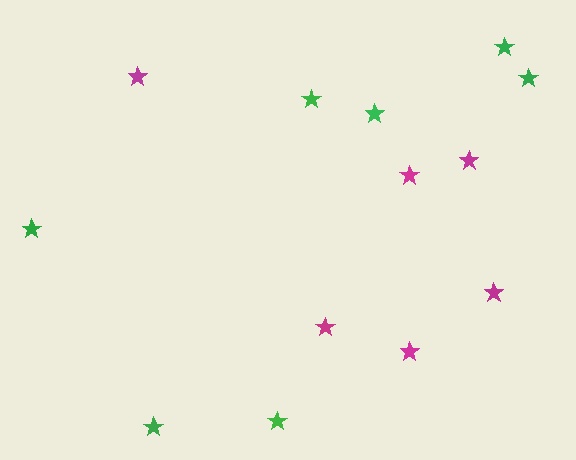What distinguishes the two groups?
There are 2 groups: one group of magenta stars (6) and one group of green stars (7).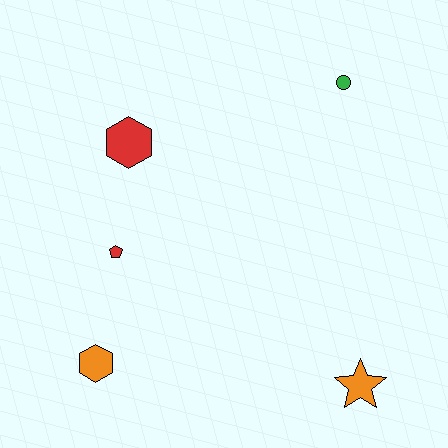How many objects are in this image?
There are 5 objects.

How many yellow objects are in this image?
There are no yellow objects.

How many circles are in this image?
There is 1 circle.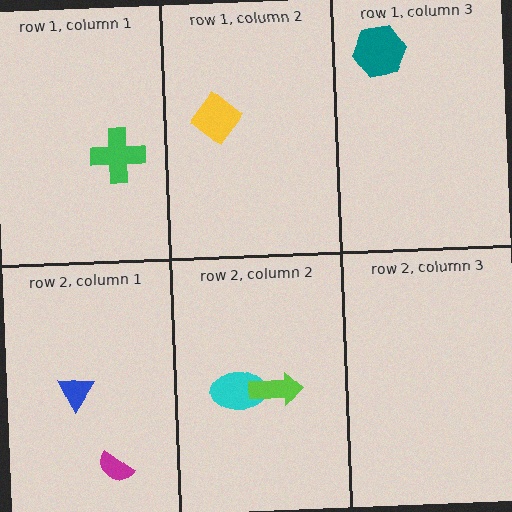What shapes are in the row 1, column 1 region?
The green cross.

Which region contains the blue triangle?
The row 2, column 1 region.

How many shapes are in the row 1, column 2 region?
1.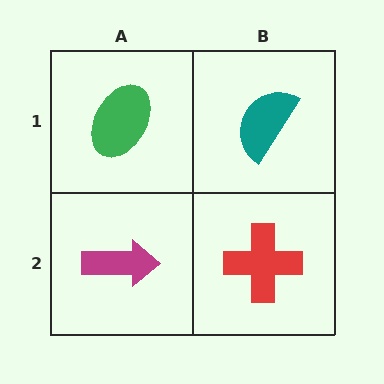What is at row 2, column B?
A red cross.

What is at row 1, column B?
A teal semicircle.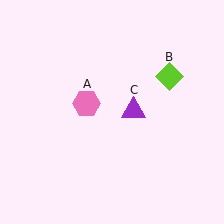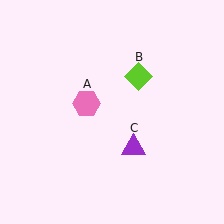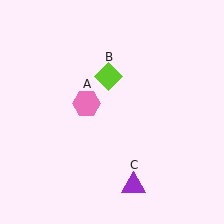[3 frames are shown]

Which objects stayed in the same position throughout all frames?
Pink hexagon (object A) remained stationary.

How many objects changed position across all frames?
2 objects changed position: lime diamond (object B), purple triangle (object C).